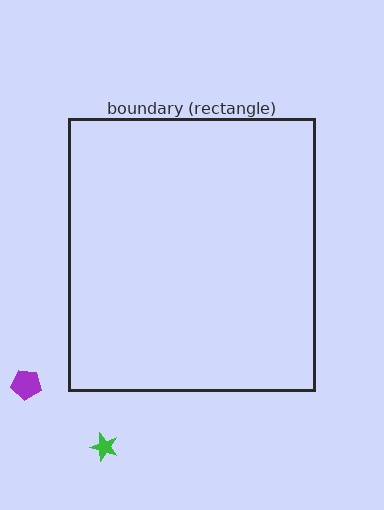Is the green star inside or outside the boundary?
Outside.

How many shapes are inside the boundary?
0 inside, 2 outside.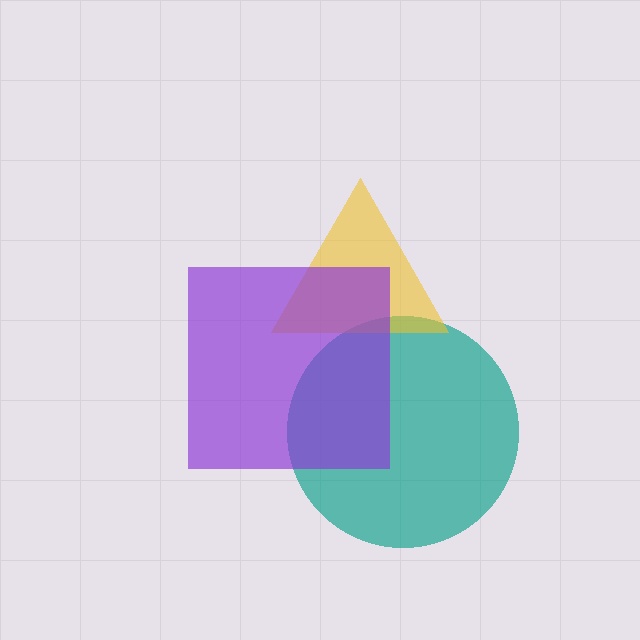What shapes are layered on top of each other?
The layered shapes are: a teal circle, a yellow triangle, a purple square.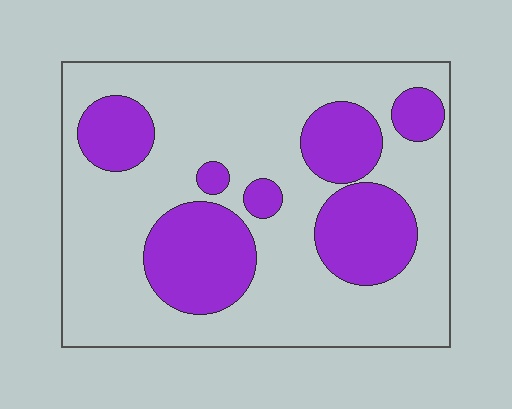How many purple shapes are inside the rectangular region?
7.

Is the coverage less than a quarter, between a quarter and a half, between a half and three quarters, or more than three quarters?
Between a quarter and a half.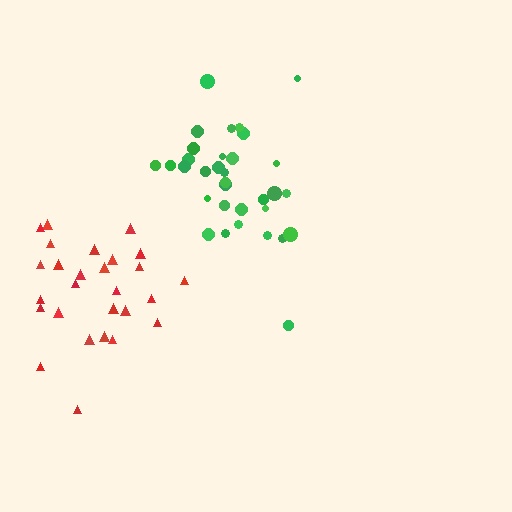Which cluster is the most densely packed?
Green.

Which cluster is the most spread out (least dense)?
Red.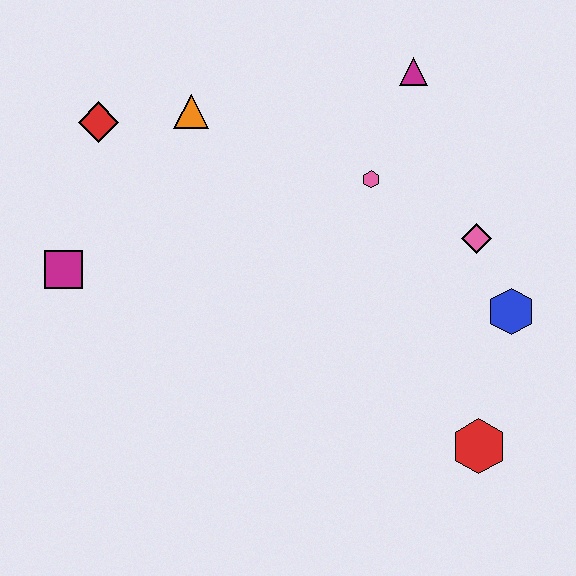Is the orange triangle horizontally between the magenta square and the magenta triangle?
Yes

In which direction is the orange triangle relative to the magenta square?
The orange triangle is above the magenta square.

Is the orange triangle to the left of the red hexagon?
Yes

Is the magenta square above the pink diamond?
No